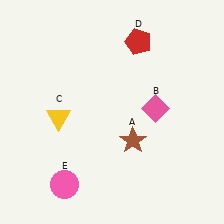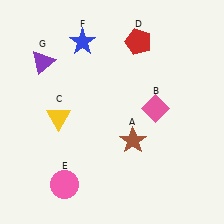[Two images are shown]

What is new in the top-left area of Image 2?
A purple triangle (G) was added in the top-left area of Image 2.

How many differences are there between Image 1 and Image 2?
There are 2 differences between the two images.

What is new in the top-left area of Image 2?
A blue star (F) was added in the top-left area of Image 2.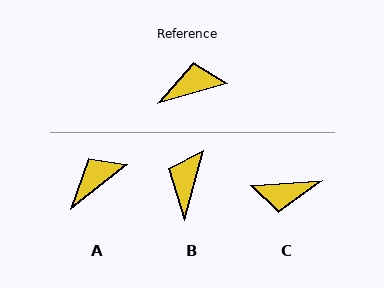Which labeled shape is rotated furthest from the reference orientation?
C, about 168 degrees away.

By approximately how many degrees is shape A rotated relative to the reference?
Approximately 22 degrees counter-clockwise.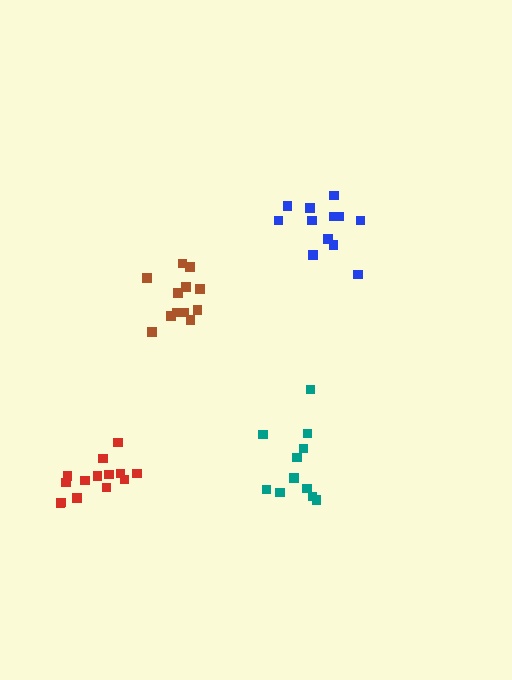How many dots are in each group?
Group 1: 11 dots, Group 2: 14 dots, Group 3: 12 dots, Group 4: 12 dots (49 total).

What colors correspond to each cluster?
The clusters are colored: teal, red, brown, blue.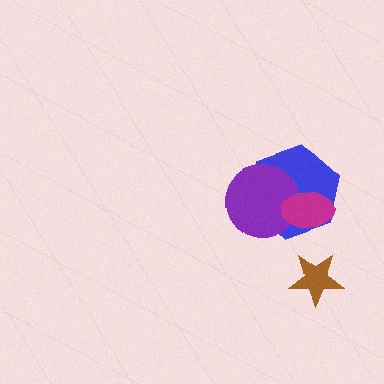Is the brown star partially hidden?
No, no other shape covers it.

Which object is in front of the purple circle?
The magenta ellipse is in front of the purple circle.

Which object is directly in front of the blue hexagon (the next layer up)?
The purple circle is directly in front of the blue hexagon.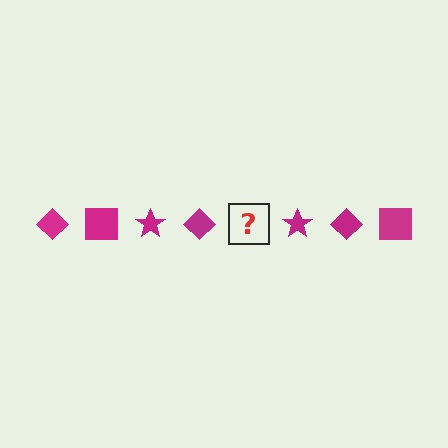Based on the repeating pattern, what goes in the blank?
The blank should be a magenta square.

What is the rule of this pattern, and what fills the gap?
The rule is that the pattern cycles through diamond, square, star shapes in magenta. The gap should be filled with a magenta square.